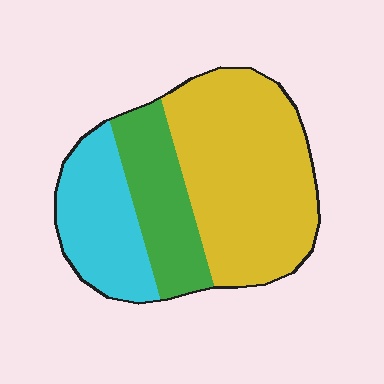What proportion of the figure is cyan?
Cyan takes up less than a quarter of the figure.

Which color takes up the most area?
Yellow, at roughly 55%.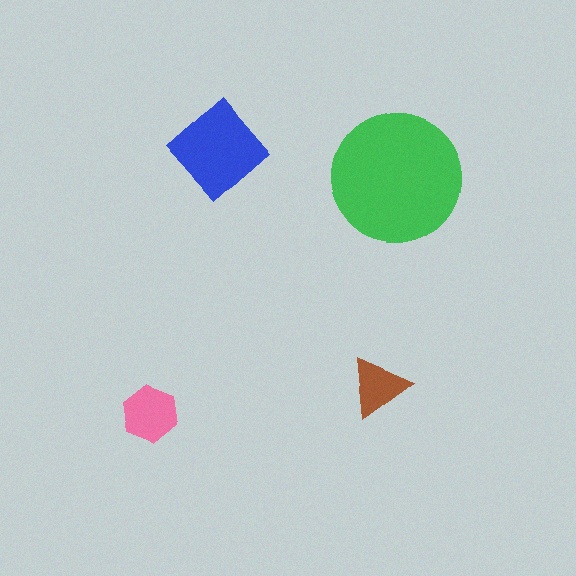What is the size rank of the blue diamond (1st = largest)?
2nd.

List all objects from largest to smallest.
The green circle, the blue diamond, the pink hexagon, the brown triangle.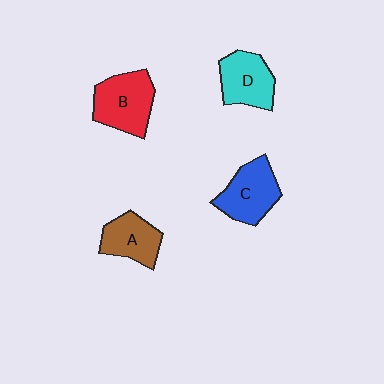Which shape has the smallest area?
Shape A (brown).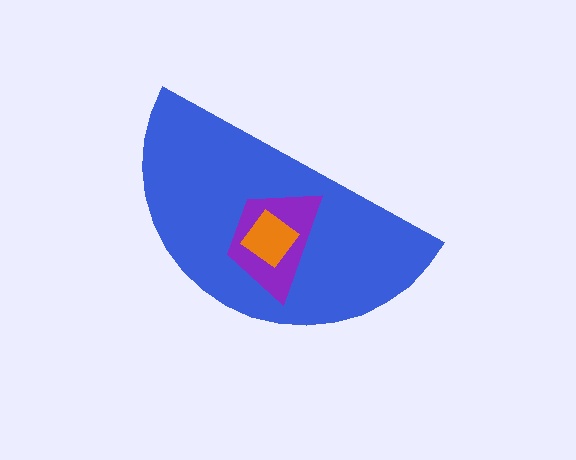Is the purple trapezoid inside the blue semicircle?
Yes.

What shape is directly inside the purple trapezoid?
The orange diamond.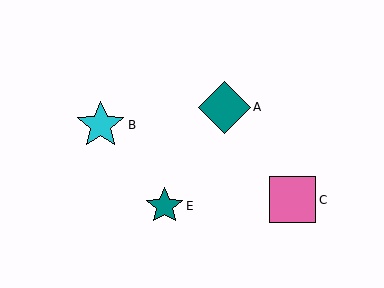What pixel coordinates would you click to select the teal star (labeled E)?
Click at (164, 206) to select the teal star E.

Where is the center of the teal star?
The center of the teal star is at (164, 206).